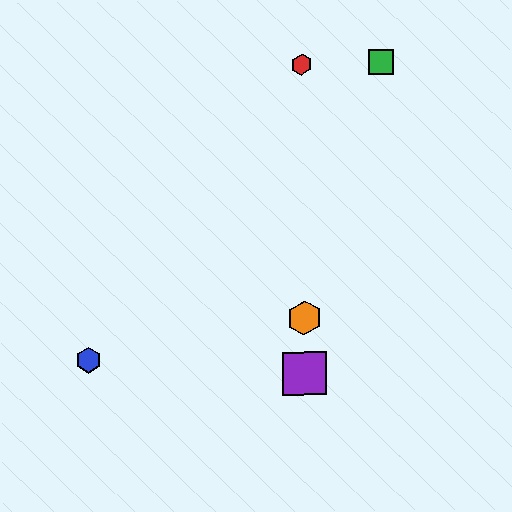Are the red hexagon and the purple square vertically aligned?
Yes, both are at x≈302.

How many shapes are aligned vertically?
4 shapes (the red hexagon, the yellow square, the purple square, the orange hexagon) are aligned vertically.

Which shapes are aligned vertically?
The red hexagon, the yellow square, the purple square, the orange hexagon are aligned vertically.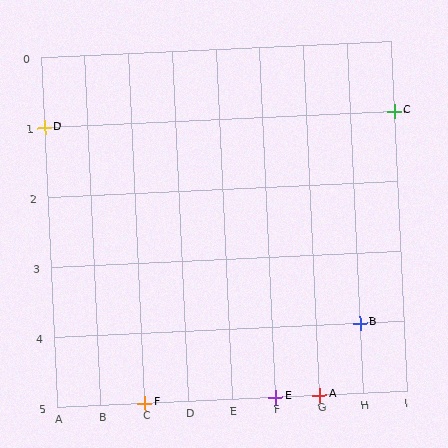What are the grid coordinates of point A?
Point A is at grid coordinates (G, 5).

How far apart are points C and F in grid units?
Points C and F are 6 columns and 4 rows apart (about 7.2 grid units diagonally).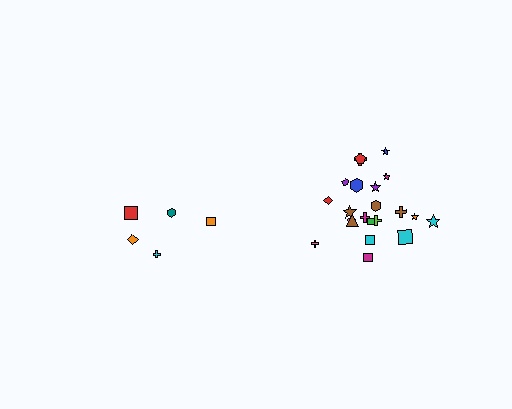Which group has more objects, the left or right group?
The right group.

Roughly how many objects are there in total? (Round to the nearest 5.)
Roughly 25 objects in total.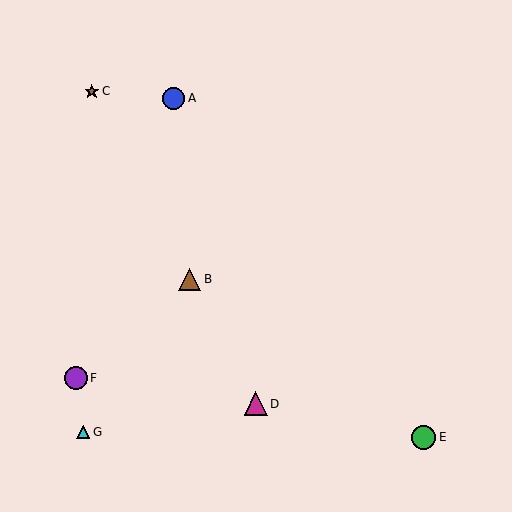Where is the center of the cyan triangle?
The center of the cyan triangle is at (83, 432).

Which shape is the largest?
The green circle (labeled E) is the largest.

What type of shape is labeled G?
Shape G is a cyan triangle.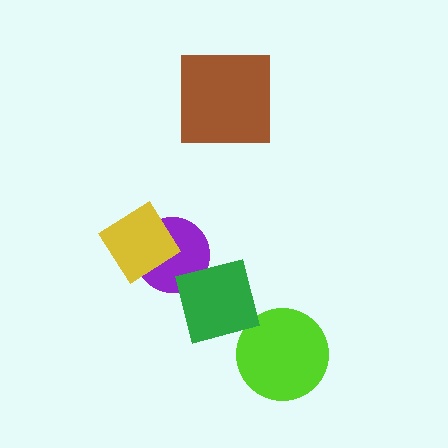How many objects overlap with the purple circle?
1 object overlaps with the purple circle.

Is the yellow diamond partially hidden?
No, no other shape covers it.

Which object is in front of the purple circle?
The yellow diamond is in front of the purple circle.